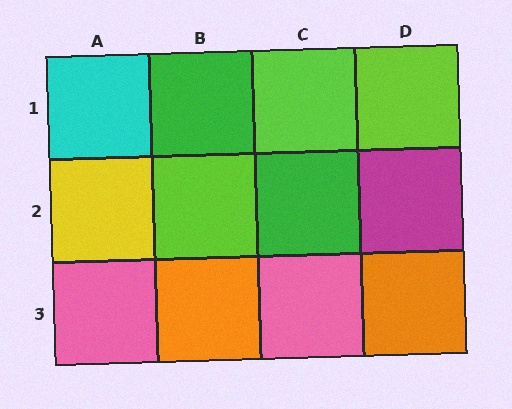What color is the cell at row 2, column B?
Lime.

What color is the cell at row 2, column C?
Green.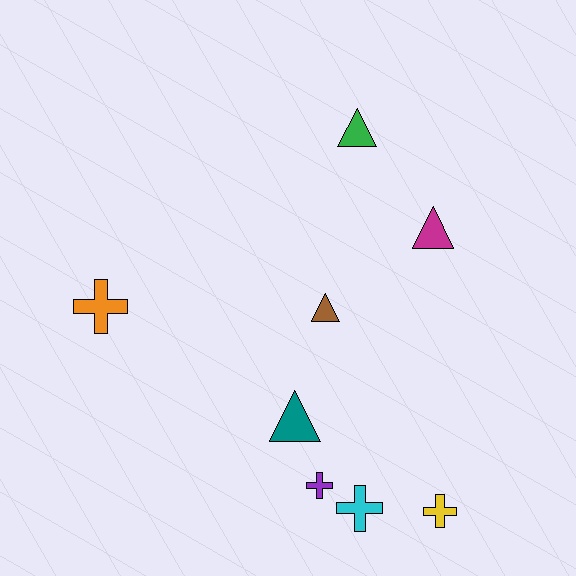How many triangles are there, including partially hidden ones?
There are 4 triangles.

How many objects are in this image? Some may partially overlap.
There are 8 objects.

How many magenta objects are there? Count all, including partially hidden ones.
There is 1 magenta object.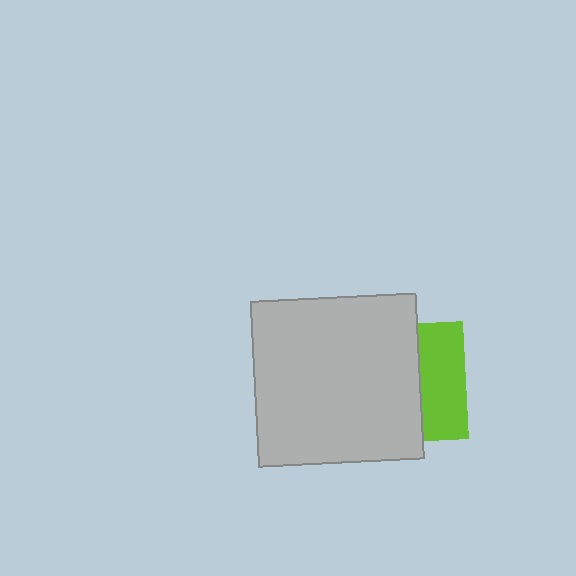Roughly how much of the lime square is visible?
A small part of it is visible (roughly 39%).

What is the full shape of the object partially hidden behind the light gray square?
The partially hidden object is a lime square.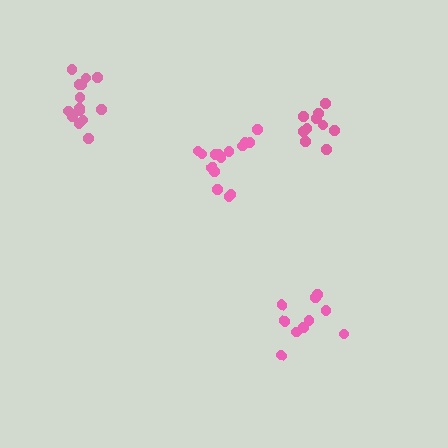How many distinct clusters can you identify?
There are 4 distinct clusters.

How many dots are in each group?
Group 1: 10 dots, Group 2: 10 dots, Group 3: 14 dots, Group 4: 16 dots (50 total).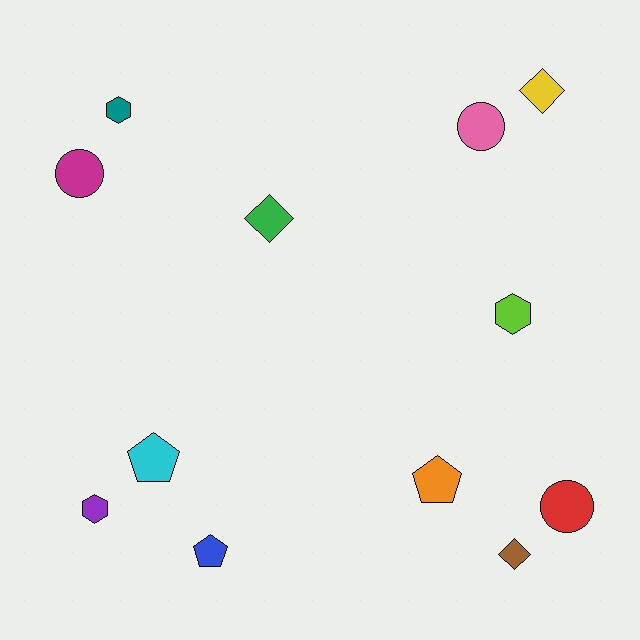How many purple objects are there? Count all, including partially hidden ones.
There is 1 purple object.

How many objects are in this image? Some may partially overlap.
There are 12 objects.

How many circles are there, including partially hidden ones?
There are 3 circles.